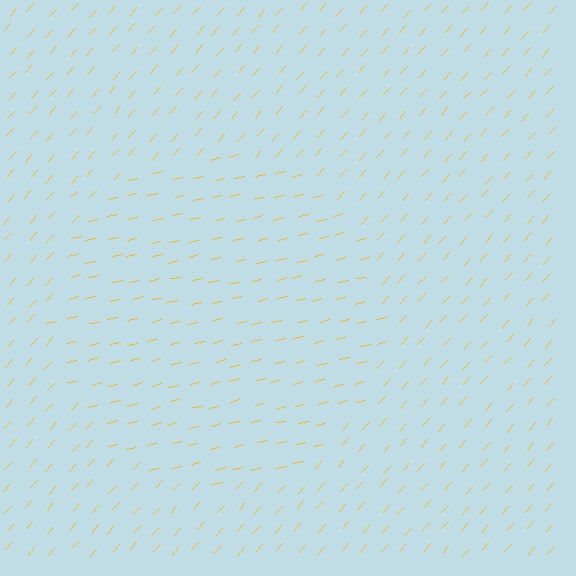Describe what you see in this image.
The image is filled with small yellow line segments. A circle region in the image has lines oriented differently from the surrounding lines, creating a visible texture boundary.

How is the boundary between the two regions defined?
The boundary is defined purely by a change in line orientation (approximately 35 degrees difference). All lines are the same color and thickness.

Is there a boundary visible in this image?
Yes, there is a texture boundary formed by a change in line orientation.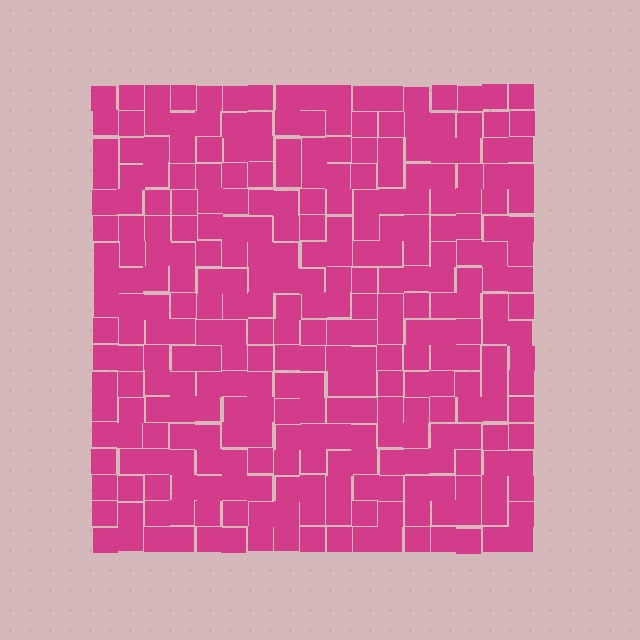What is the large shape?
The large shape is a square.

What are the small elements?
The small elements are squares.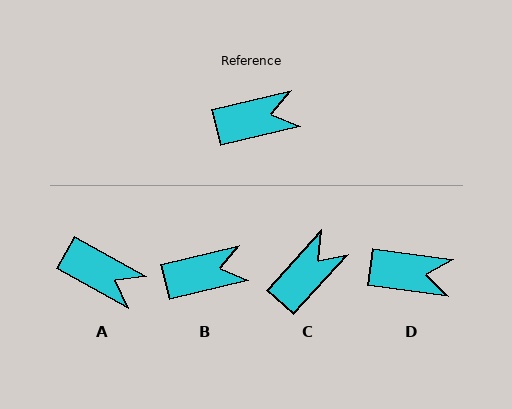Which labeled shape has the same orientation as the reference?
B.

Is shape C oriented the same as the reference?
No, it is off by about 34 degrees.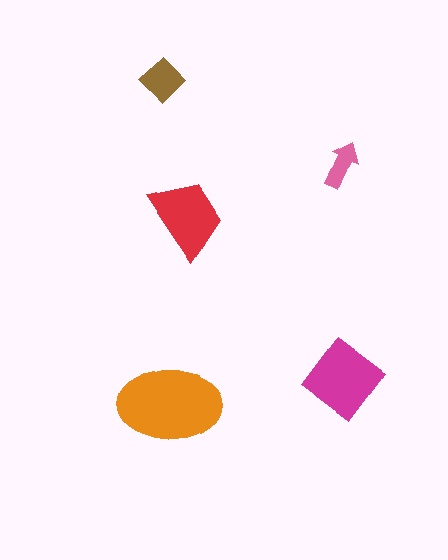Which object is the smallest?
The pink arrow.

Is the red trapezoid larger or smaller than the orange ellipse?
Smaller.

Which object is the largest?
The orange ellipse.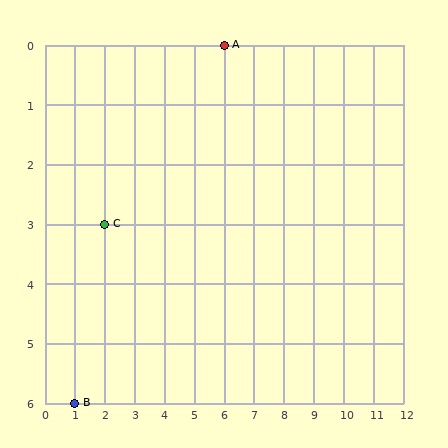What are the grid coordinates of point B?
Point B is at grid coordinates (1, 6).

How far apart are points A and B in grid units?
Points A and B are 5 columns and 6 rows apart (about 7.8 grid units diagonally).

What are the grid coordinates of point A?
Point A is at grid coordinates (6, 0).